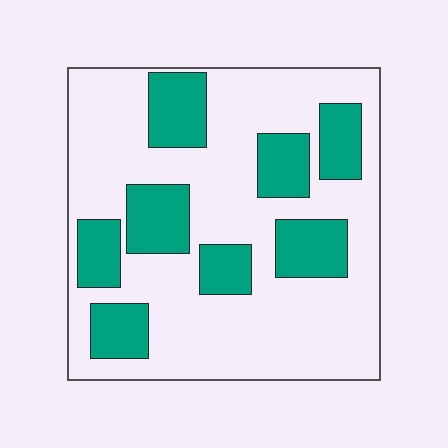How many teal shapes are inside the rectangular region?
8.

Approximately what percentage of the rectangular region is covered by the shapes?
Approximately 30%.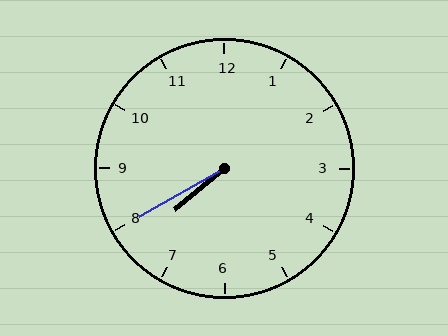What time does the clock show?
7:40.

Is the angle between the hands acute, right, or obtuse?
It is acute.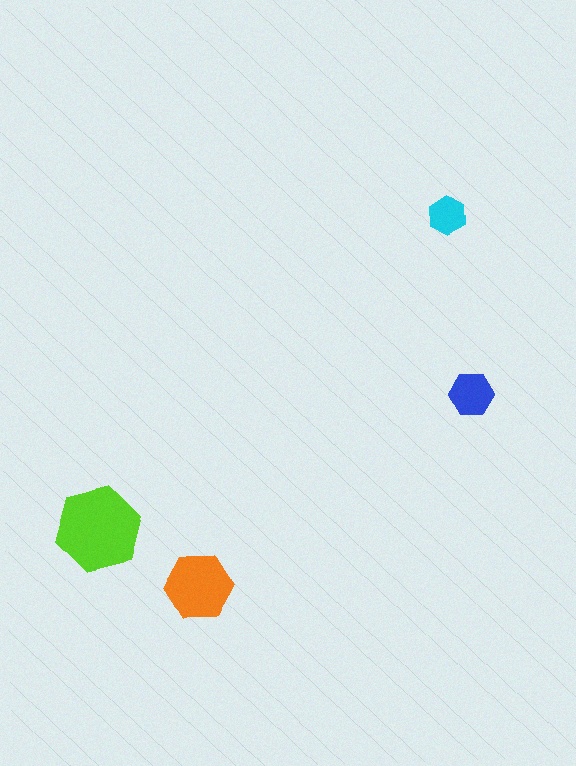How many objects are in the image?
There are 4 objects in the image.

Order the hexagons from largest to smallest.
the lime one, the orange one, the blue one, the cyan one.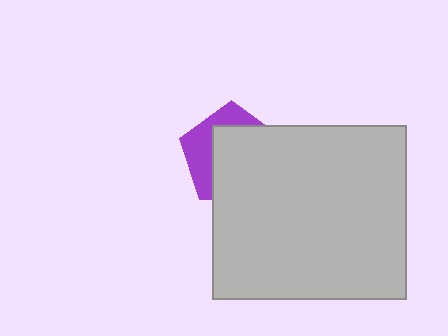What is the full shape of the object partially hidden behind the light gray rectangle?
The partially hidden object is a purple pentagon.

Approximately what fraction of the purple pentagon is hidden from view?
Roughly 64% of the purple pentagon is hidden behind the light gray rectangle.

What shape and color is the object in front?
The object in front is a light gray rectangle.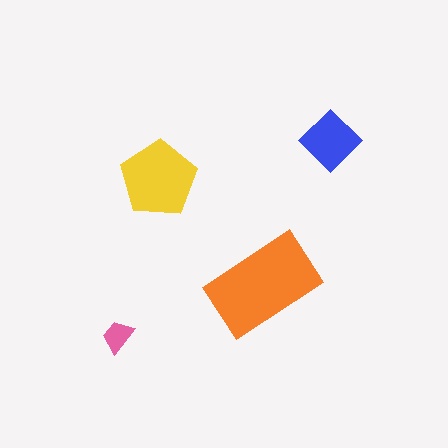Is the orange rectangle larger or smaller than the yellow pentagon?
Larger.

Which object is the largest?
The orange rectangle.